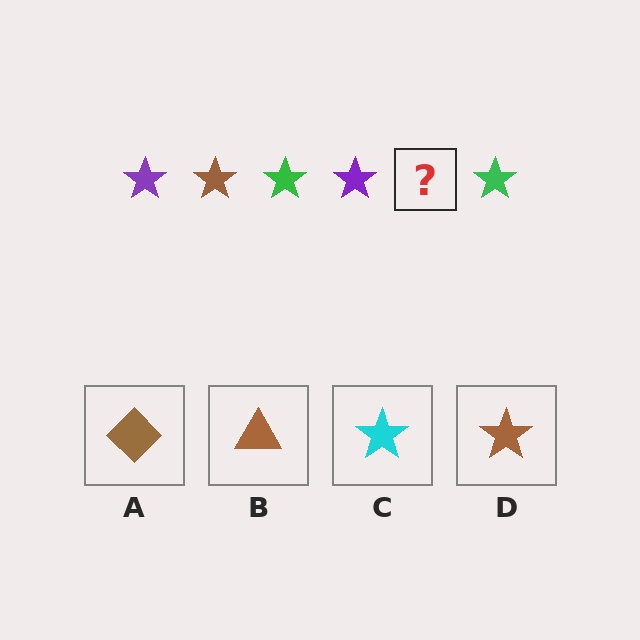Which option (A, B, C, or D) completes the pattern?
D.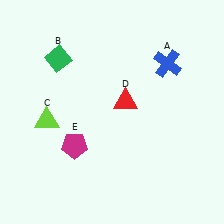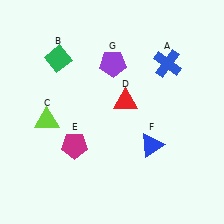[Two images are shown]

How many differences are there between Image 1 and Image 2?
There are 2 differences between the two images.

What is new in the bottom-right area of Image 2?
A blue triangle (F) was added in the bottom-right area of Image 2.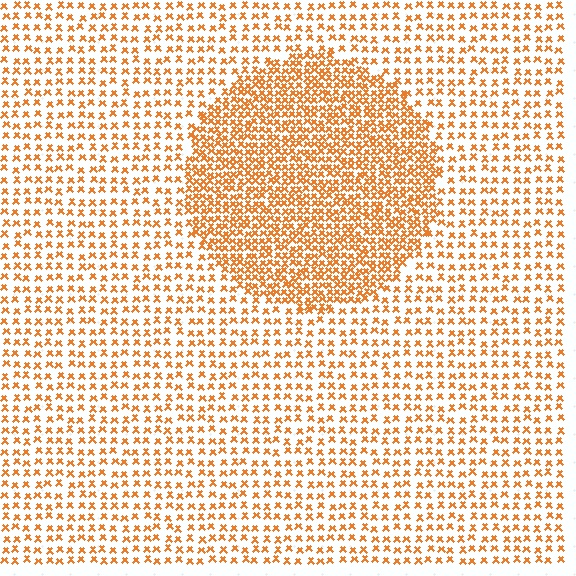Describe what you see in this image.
The image contains small orange elements arranged at two different densities. A circle-shaped region is visible where the elements are more densely packed than the surrounding area.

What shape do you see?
I see a circle.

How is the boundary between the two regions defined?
The boundary is defined by a change in element density (approximately 2.2x ratio). All elements are the same color, size, and shape.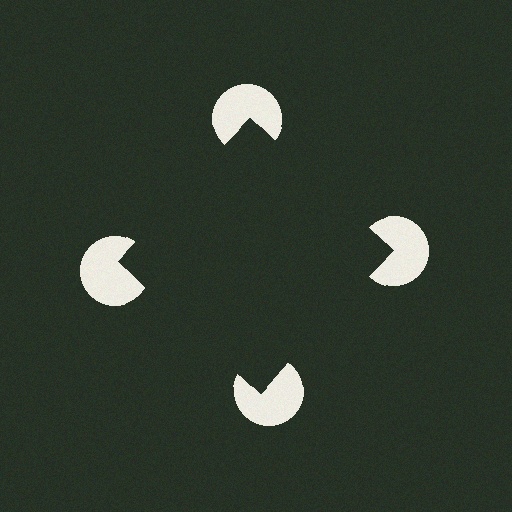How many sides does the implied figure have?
4 sides.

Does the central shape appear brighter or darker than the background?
It typically appears slightly darker than the background, even though no actual brightness change is drawn.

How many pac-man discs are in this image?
There are 4 — one at each vertex of the illusory square.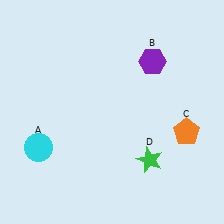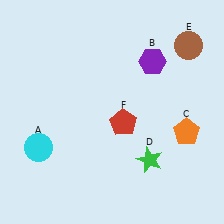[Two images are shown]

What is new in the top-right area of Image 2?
A brown circle (E) was added in the top-right area of Image 2.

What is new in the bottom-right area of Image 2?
A red pentagon (F) was added in the bottom-right area of Image 2.